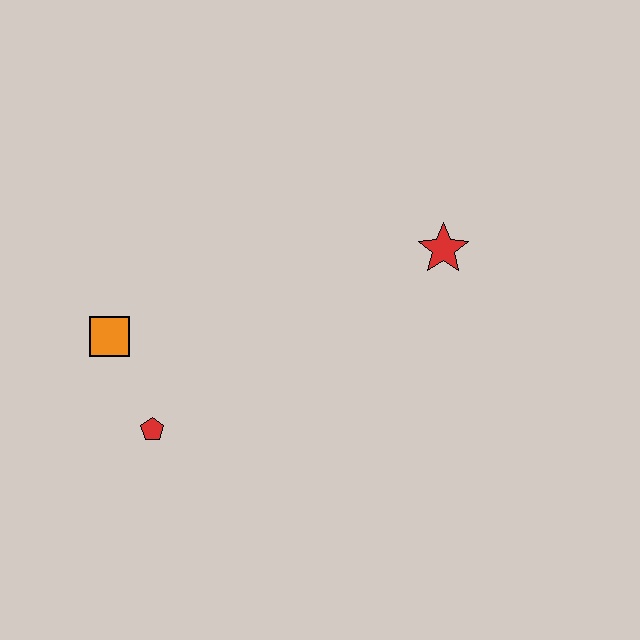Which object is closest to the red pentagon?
The orange square is closest to the red pentagon.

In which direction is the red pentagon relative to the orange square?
The red pentagon is below the orange square.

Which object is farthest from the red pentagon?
The red star is farthest from the red pentagon.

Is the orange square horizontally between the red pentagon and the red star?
No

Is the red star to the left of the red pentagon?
No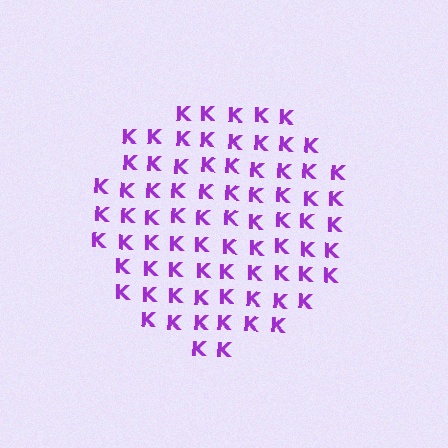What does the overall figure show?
The overall figure shows a circle.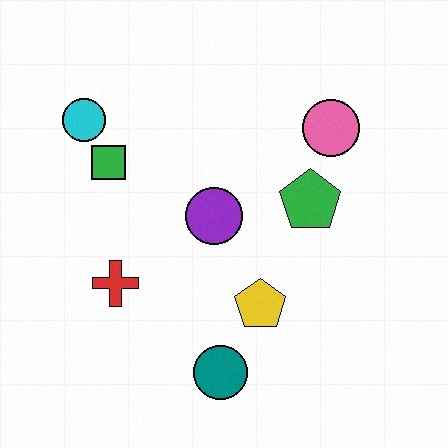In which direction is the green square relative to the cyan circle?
The green square is below the cyan circle.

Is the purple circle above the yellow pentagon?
Yes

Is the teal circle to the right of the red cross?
Yes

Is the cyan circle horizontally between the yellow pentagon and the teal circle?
No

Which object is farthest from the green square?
The teal circle is farthest from the green square.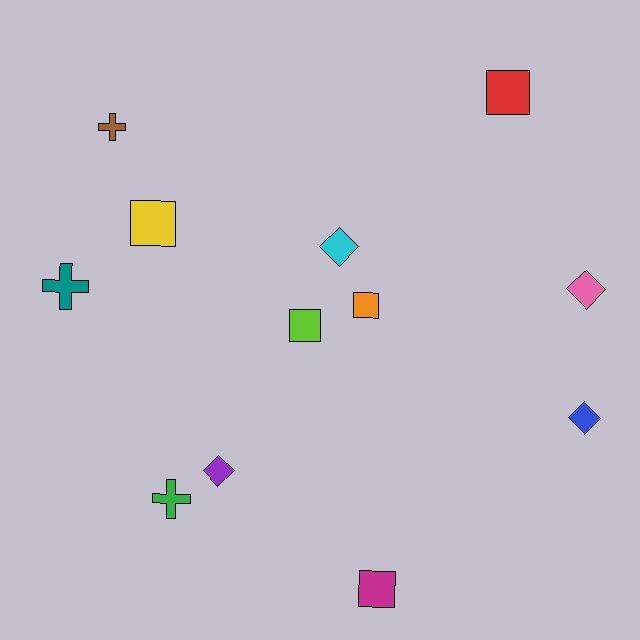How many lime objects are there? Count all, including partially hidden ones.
There is 1 lime object.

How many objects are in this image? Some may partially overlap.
There are 12 objects.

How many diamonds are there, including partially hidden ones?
There are 4 diamonds.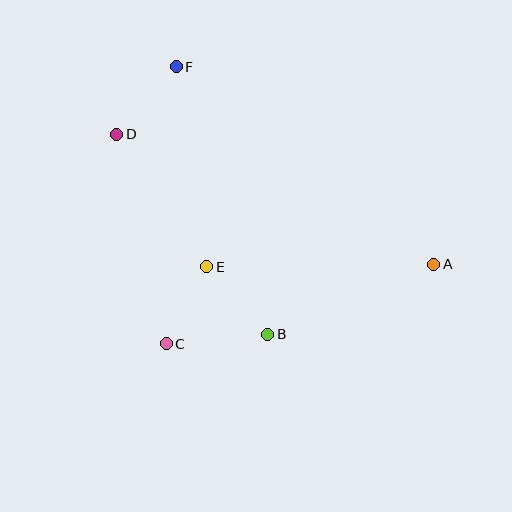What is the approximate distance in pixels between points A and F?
The distance between A and F is approximately 325 pixels.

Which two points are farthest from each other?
Points A and D are farthest from each other.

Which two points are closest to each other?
Points C and E are closest to each other.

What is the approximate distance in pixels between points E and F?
The distance between E and F is approximately 202 pixels.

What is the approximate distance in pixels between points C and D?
The distance between C and D is approximately 215 pixels.